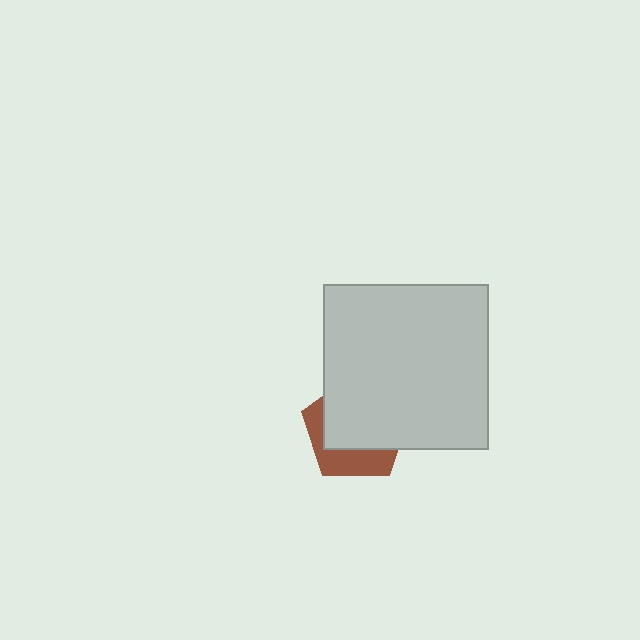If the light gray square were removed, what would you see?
You would see the complete brown pentagon.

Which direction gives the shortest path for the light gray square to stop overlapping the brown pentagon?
Moving toward the upper-right gives the shortest separation.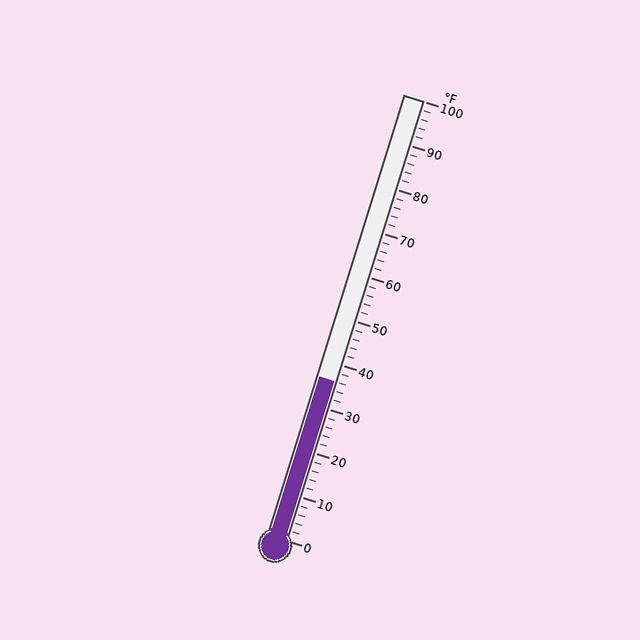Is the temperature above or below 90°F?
The temperature is below 90°F.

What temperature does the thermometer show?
The thermometer shows approximately 36°F.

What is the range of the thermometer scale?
The thermometer scale ranges from 0°F to 100°F.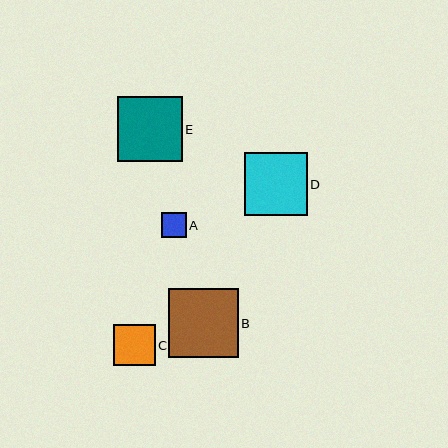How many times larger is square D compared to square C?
Square D is approximately 1.5 times the size of square C.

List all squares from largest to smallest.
From largest to smallest: B, E, D, C, A.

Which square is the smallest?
Square A is the smallest with a size of approximately 24 pixels.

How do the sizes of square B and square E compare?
Square B and square E are approximately the same size.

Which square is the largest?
Square B is the largest with a size of approximately 69 pixels.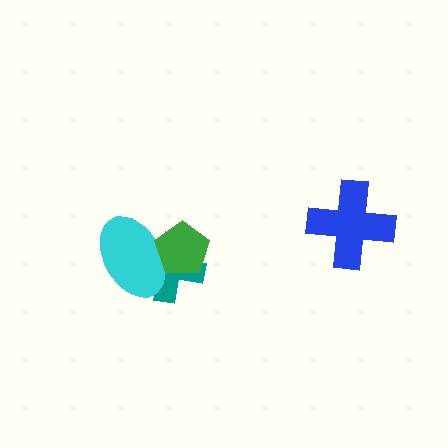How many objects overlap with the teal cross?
2 objects overlap with the teal cross.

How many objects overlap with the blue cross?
0 objects overlap with the blue cross.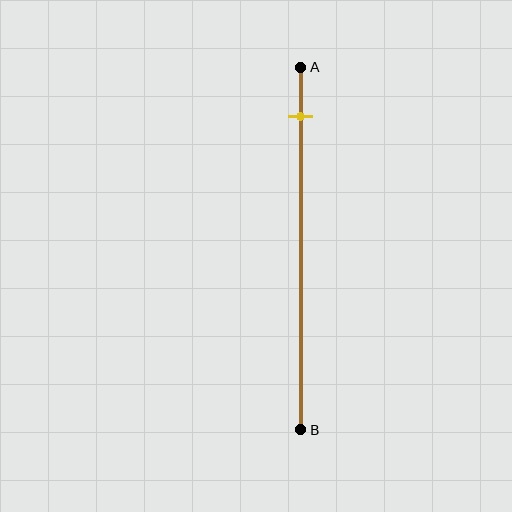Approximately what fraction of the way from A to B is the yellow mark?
The yellow mark is approximately 15% of the way from A to B.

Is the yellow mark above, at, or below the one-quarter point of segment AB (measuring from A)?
The yellow mark is above the one-quarter point of segment AB.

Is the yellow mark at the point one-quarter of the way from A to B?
No, the mark is at about 15% from A, not at the 25% one-quarter point.